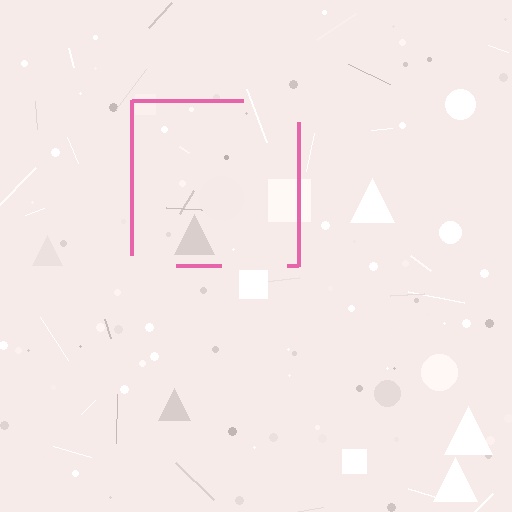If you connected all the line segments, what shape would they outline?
They would outline a square.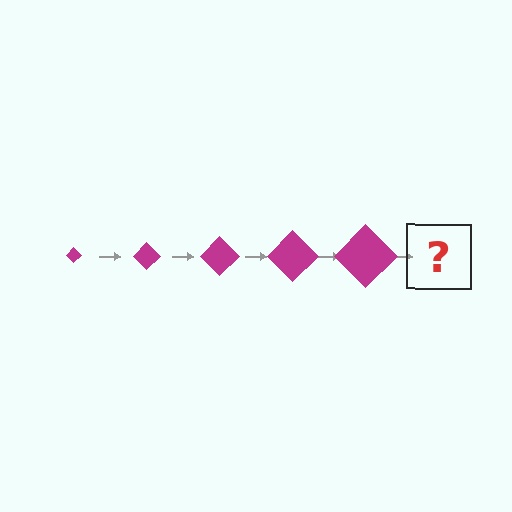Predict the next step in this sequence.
The next step is a magenta diamond, larger than the previous one.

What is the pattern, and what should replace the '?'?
The pattern is that the diamond gets progressively larger each step. The '?' should be a magenta diamond, larger than the previous one.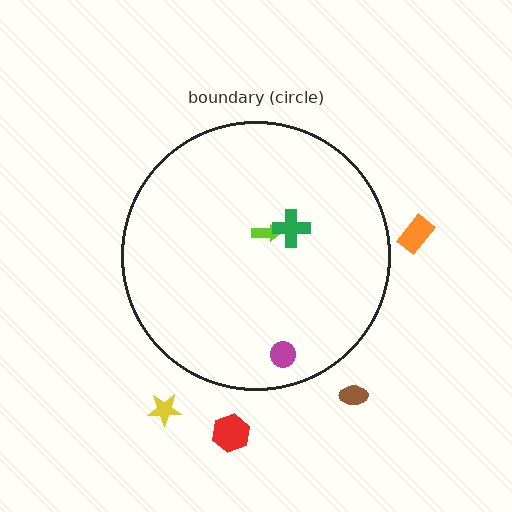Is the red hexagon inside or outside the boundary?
Outside.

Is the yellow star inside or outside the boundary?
Outside.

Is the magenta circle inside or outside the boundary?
Inside.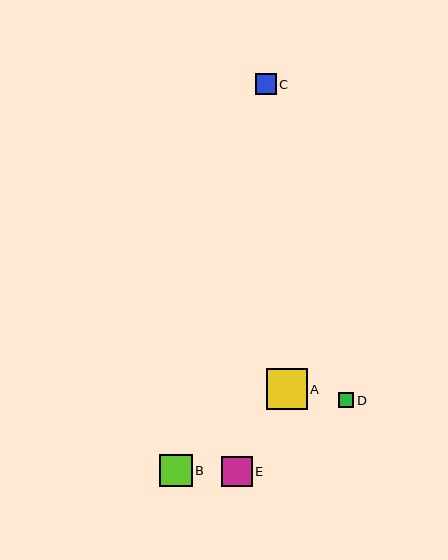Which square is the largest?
Square A is the largest with a size of approximately 41 pixels.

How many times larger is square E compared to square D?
Square E is approximately 2.0 times the size of square D.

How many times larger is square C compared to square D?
Square C is approximately 1.4 times the size of square D.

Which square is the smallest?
Square D is the smallest with a size of approximately 15 pixels.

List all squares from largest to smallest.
From largest to smallest: A, B, E, C, D.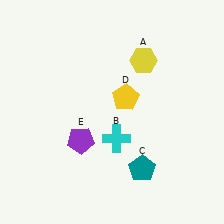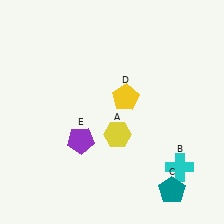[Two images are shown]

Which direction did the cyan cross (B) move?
The cyan cross (B) moved right.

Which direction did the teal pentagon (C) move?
The teal pentagon (C) moved right.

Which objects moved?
The objects that moved are: the yellow hexagon (A), the cyan cross (B), the teal pentagon (C).